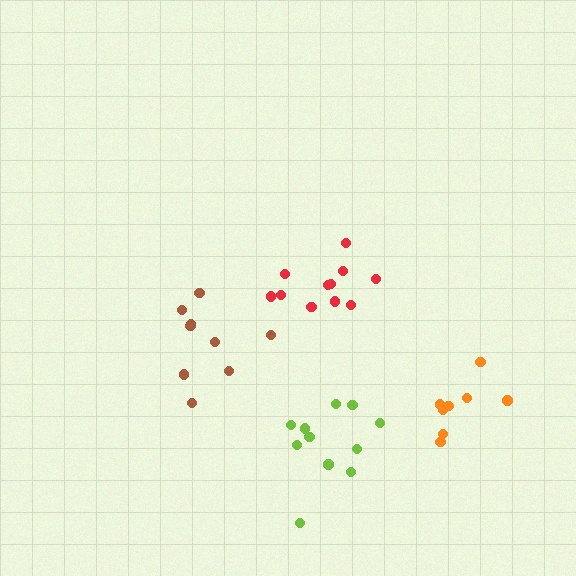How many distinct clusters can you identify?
There are 4 distinct clusters.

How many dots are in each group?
Group 1: 8 dots, Group 2: 11 dots, Group 3: 11 dots, Group 4: 9 dots (39 total).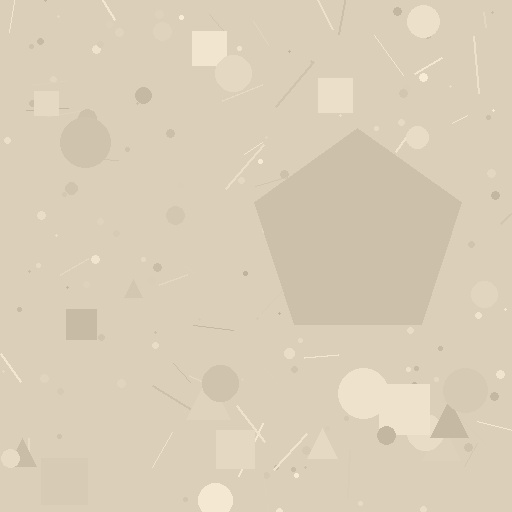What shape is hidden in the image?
A pentagon is hidden in the image.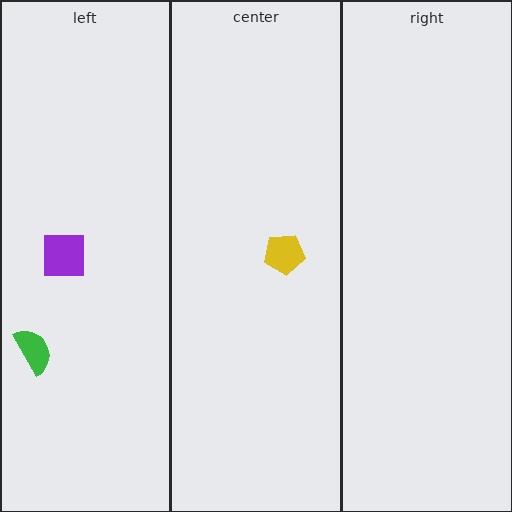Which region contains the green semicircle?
The left region.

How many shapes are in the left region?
2.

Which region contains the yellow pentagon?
The center region.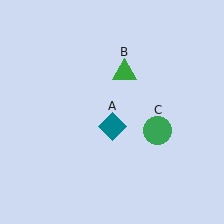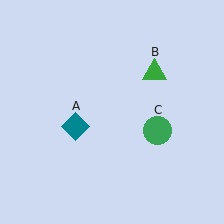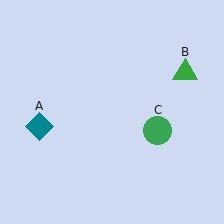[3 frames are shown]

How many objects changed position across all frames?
2 objects changed position: teal diamond (object A), green triangle (object B).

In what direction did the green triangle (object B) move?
The green triangle (object B) moved right.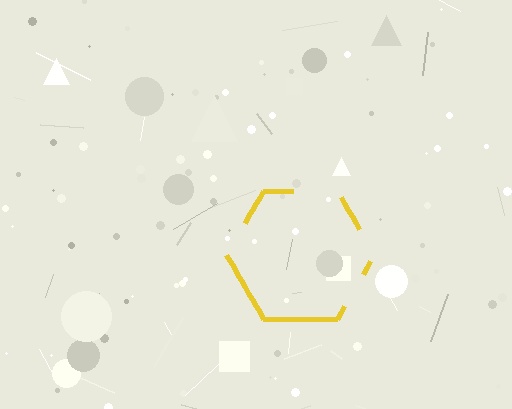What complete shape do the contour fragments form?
The contour fragments form a hexagon.